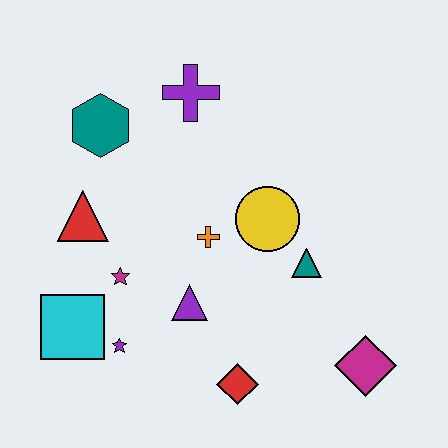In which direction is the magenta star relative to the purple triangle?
The magenta star is to the left of the purple triangle.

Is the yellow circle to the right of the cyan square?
Yes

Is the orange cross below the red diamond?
No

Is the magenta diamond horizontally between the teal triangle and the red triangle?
No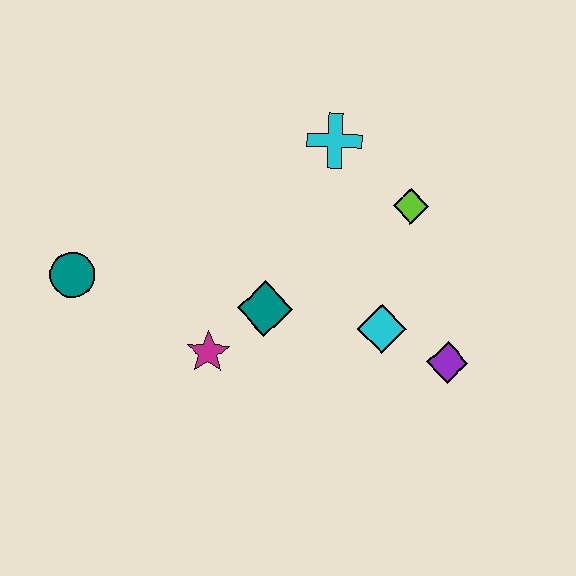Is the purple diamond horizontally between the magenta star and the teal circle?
No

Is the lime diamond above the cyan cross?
No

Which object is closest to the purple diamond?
The cyan diamond is closest to the purple diamond.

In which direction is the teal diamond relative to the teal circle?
The teal diamond is to the right of the teal circle.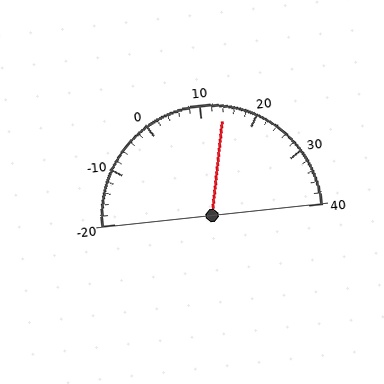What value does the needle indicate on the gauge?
The needle indicates approximately 14.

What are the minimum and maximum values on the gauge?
The gauge ranges from -20 to 40.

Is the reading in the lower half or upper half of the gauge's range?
The reading is in the upper half of the range (-20 to 40).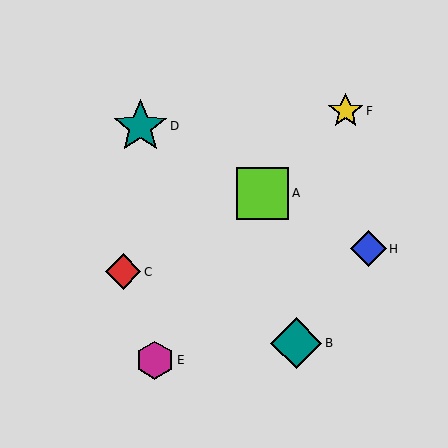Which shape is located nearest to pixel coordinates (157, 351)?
The magenta hexagon (labeled E) at (155, 360) is nearest to that location.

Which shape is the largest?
The teal star (labeled D) is the largest.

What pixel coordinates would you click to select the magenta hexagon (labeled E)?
Click at (155, 360) to select the magenta hexagon E.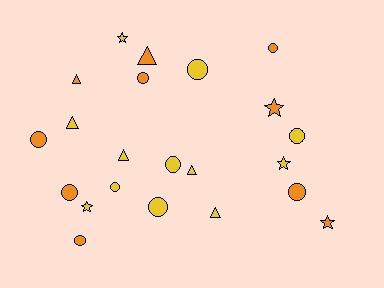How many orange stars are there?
There are 2 orange stars.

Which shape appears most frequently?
Circle, with 11 objects.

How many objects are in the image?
There are 22 objects.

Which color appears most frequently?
Yellow, with 12 objects.